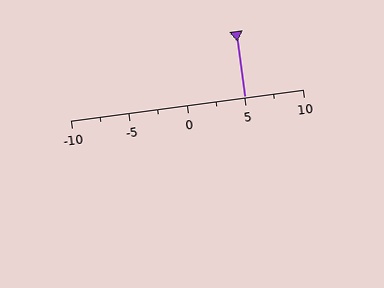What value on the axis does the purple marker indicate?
The marker indicates approximately 5.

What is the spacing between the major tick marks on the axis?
The major ticks are spaced 5 apart.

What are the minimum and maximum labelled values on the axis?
The axis runs from -10 to 10.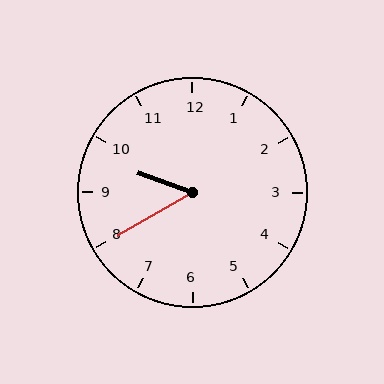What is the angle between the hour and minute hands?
Approximately 50 degrees.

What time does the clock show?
9:40.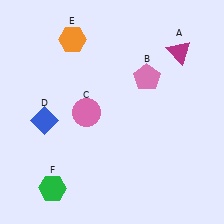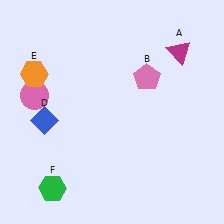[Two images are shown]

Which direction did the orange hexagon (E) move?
The orange hexagon (E) moved left.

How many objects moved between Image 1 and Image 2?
2 objects moved between the two images.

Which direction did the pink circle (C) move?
The pink circle (C) moved left.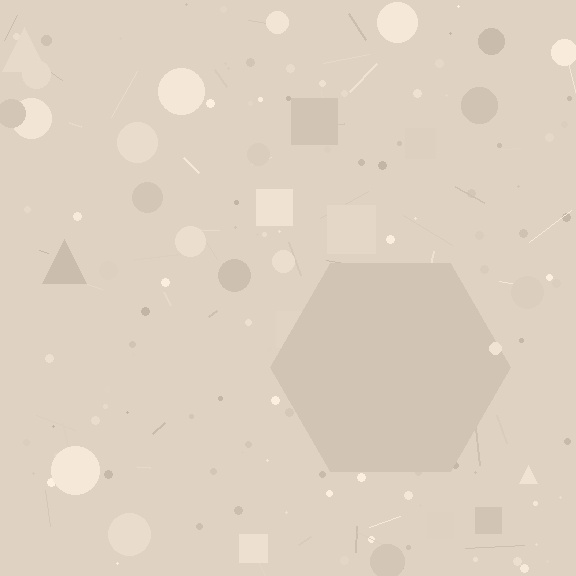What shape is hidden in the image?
A hexagon is hidden in the image.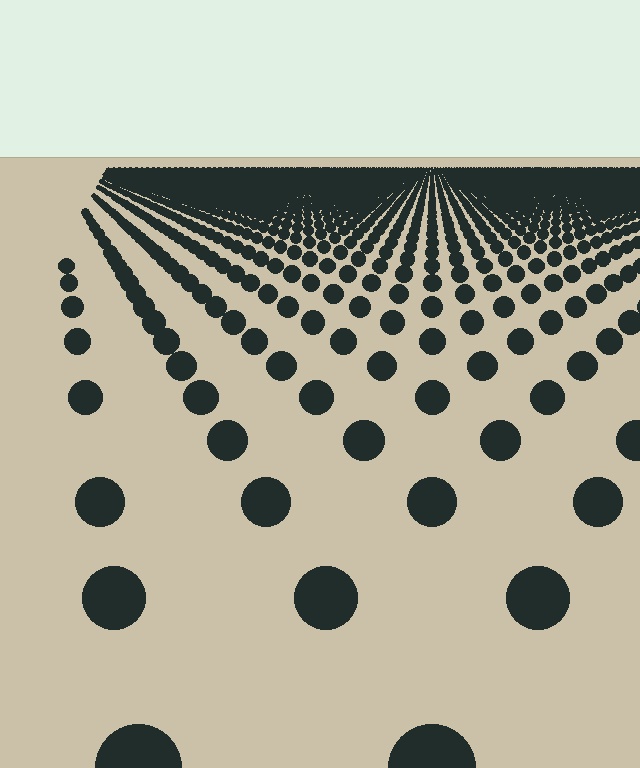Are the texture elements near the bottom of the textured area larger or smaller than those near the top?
Larger. Near the bottom, elements are closer to the viewer and appear at a bigger on-screen size.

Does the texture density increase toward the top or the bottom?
Density increases toward the top.